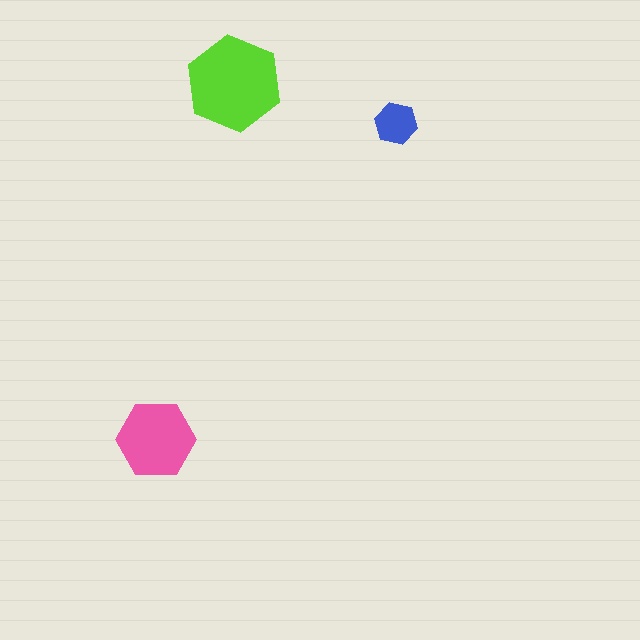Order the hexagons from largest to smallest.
the lime one, the pink one, the blue one.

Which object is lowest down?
The pink hexagon is bottommost.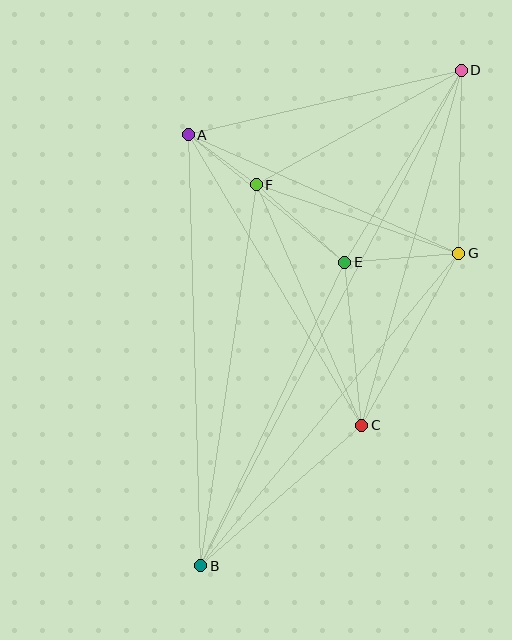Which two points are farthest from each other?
Points B and D are farthest from each other.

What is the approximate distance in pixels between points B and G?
The distance between B and G is approximately 405 pixels.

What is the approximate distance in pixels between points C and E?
The distance between C and E is approximately 164 pixels.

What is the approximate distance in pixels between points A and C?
The distance between A and C is approximately 338 pixels.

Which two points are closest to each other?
Points A and F are closest to each other.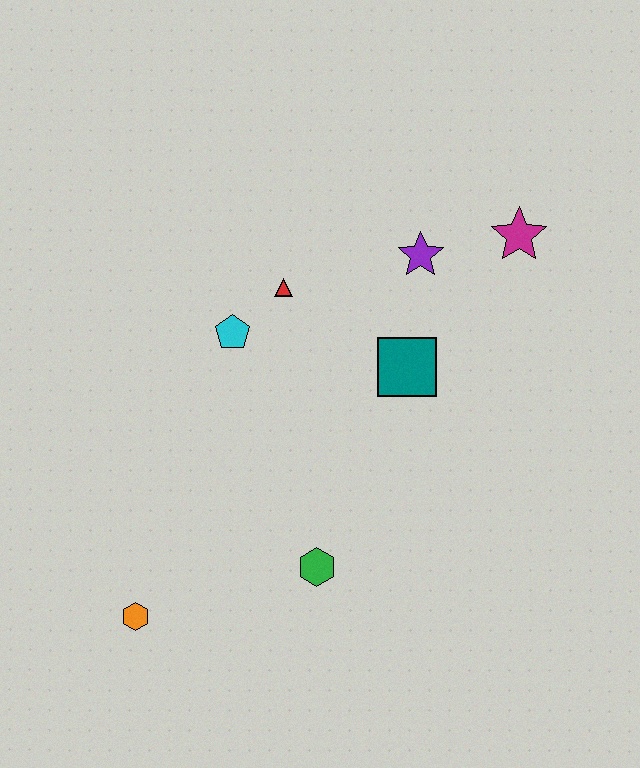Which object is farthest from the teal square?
The orange hexagon is farthest from the teal square.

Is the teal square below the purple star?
Yes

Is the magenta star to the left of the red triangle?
No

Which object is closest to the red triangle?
The cyan pentagon is closest to the red triangle.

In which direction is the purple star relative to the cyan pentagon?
The purple star is to the right of the cyan pentagon.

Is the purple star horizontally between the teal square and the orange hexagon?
No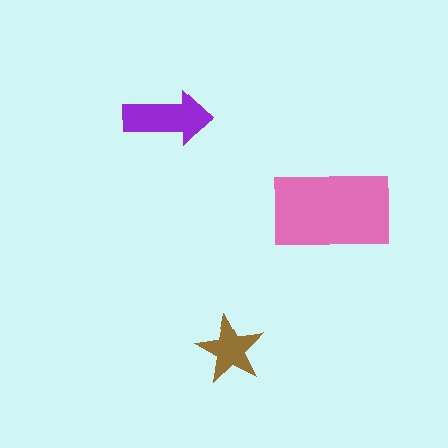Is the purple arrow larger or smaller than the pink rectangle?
Smaller.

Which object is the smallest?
The brown star.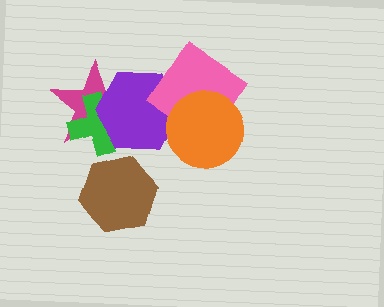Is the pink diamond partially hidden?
Yes, it is partially covered by another shape.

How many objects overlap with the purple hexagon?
4 objects overlap with the purple hexagon.